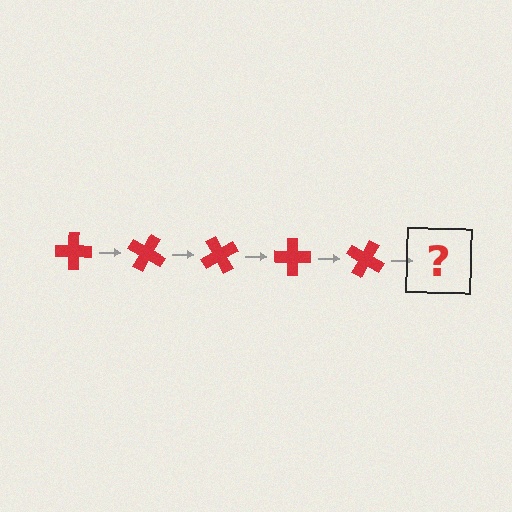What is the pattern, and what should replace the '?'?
The pattern is that the cross rotates 30 degrees each step. The '?' should be a red cross rotated 150 degrees.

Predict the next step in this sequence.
The next step is a red cross rotated 150 degrees.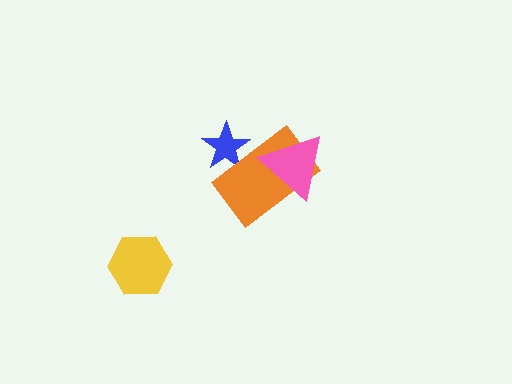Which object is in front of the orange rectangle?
The pink triangle is in front of the orange rectangle.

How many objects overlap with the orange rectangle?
2 objects overlap with the orange rectangle.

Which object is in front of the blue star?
The orange rectangle is in front of the blue star.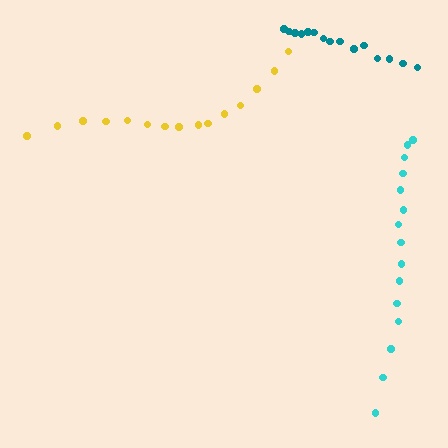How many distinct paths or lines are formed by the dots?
There are 3 distinct paths.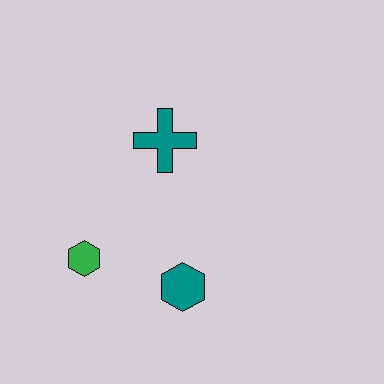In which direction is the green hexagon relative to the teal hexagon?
The green hexagon is to the left of the teal hexagon.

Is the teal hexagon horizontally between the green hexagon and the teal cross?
No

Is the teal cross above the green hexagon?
Yes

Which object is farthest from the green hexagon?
The teal cross is farthest from the green hexagon.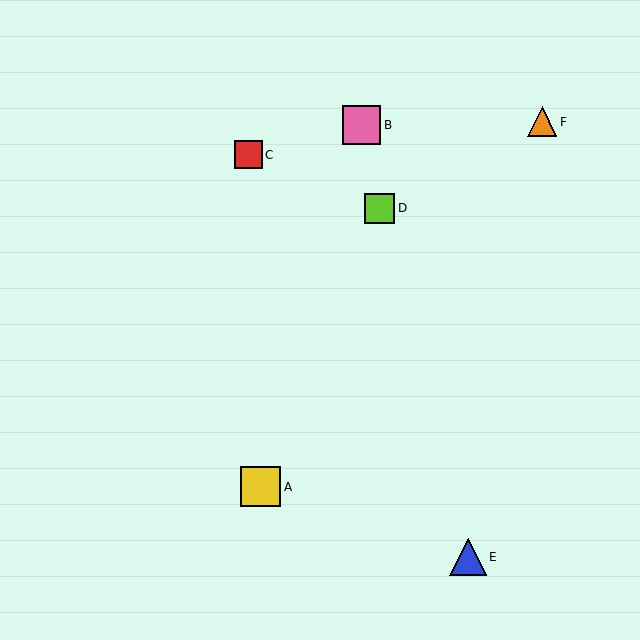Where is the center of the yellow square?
The center of the yellow square is at (261, 487).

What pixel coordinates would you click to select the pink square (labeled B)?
Click at (362, 125) to select the pink square B.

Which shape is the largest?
The yellow square (labeled A) is the largest.